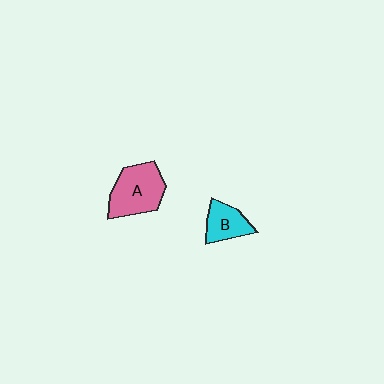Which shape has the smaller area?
Shape B (cyan).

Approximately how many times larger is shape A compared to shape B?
Approximately 1.7 times.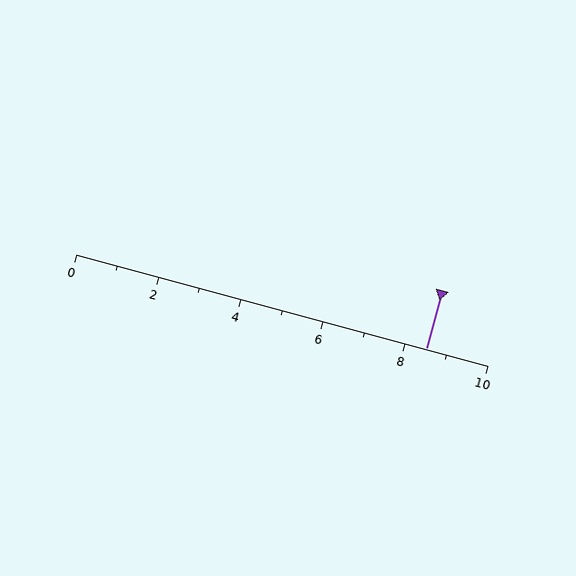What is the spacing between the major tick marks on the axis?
The major ticks are spaced 2 apart.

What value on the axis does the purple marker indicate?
The marker indicates approximately 8.5.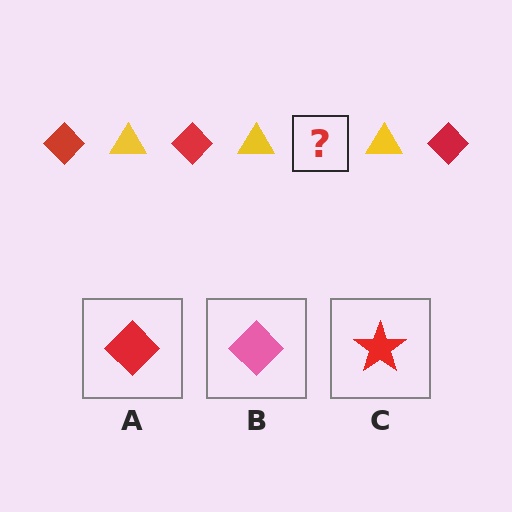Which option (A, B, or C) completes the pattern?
A.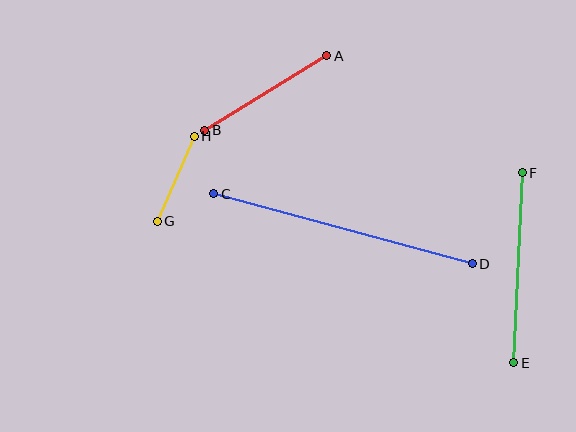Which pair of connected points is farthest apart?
Points C and D are farthest apart.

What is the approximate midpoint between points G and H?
The midpoint is at approximately (176, 179) pixels.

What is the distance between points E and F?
The distance is approximately 190 pixels.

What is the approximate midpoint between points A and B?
The midpoint is at approximately (266, 93) pixels.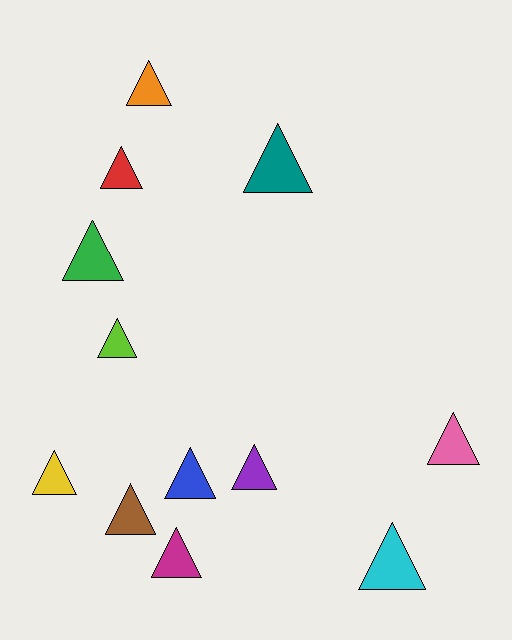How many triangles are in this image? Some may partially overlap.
There are 12 triangles.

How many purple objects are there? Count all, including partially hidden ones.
There is 1 purple object.